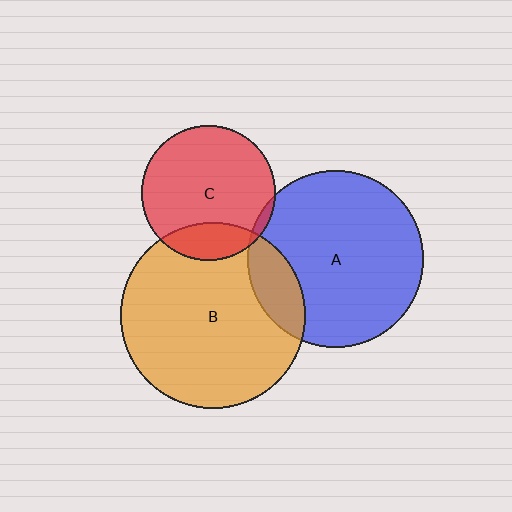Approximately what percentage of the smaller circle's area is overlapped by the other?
Approximately 20%.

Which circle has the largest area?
Circle B (orange).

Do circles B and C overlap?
Yes.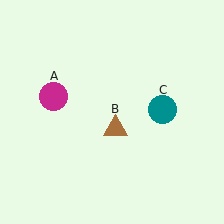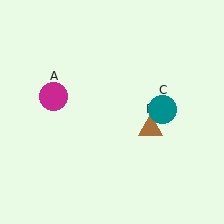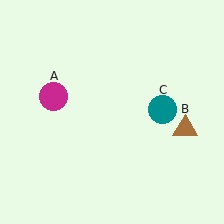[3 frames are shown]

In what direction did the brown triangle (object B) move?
The brown triangle (object B) moved right.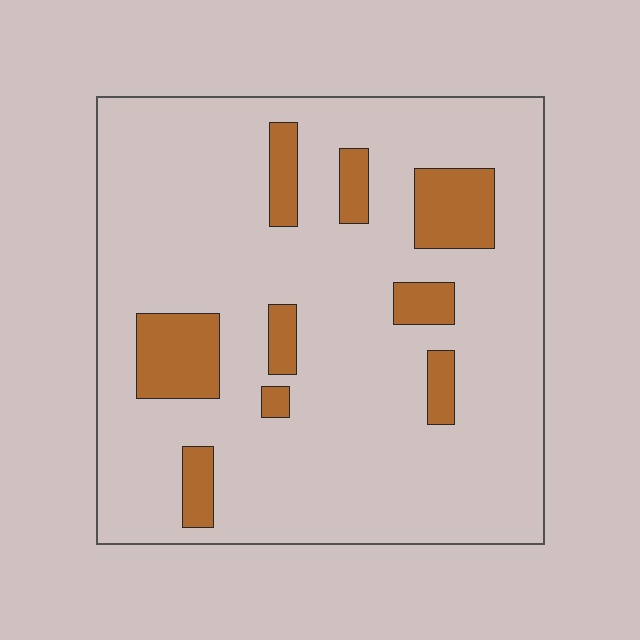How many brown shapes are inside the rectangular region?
9.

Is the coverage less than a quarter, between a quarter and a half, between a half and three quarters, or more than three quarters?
Less than a quarter.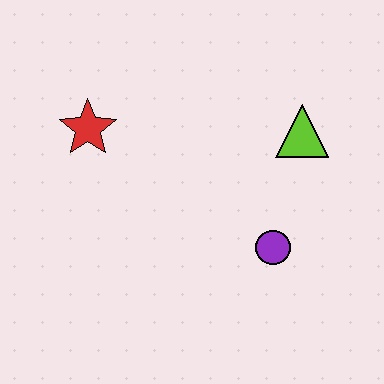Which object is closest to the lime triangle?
The purple circle is closest to the lime triangle.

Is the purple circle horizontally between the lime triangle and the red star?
Yes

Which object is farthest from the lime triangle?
The red star is farthest from the lime triangle.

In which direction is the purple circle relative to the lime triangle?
The purple circle is below the lime triangle.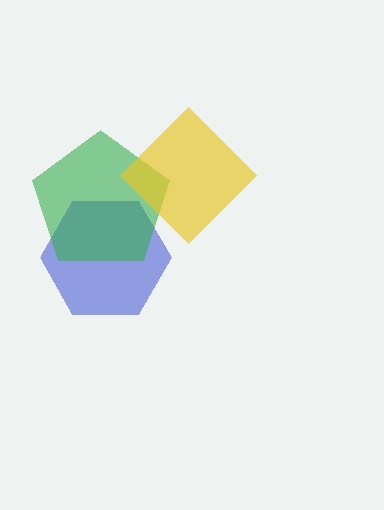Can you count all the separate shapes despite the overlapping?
Yes, there are 3 separate shapes.